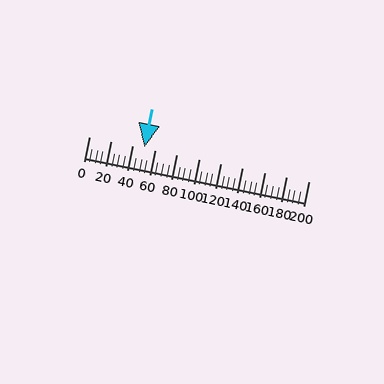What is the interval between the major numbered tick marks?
The major tick marks are spaced 20 units apart.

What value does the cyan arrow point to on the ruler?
The cyan arrow points to approximately 50.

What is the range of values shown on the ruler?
The ruler shows values from 0 to 200.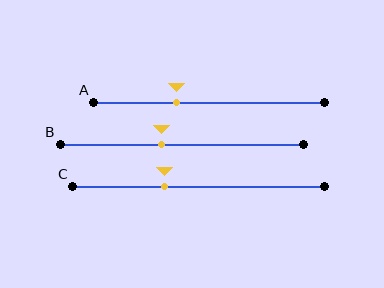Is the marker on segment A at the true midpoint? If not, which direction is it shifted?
No, the marker on segment A is shifted to the left by about 14% of the segment length.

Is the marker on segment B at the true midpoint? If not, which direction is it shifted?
No, the marker on segment B is shifted to the left by about 8% of the segment length.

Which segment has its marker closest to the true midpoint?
Segment B has its marker closest to the true midpoint.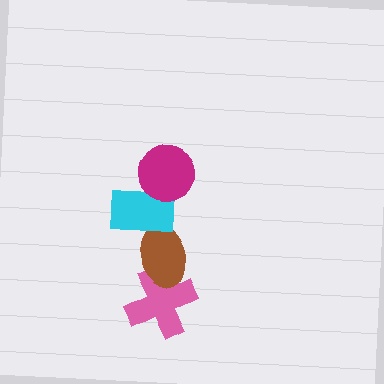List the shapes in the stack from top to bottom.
From top to bottom: the magenta circle, the cyan rectangle, the brown ellipse, the pink cross.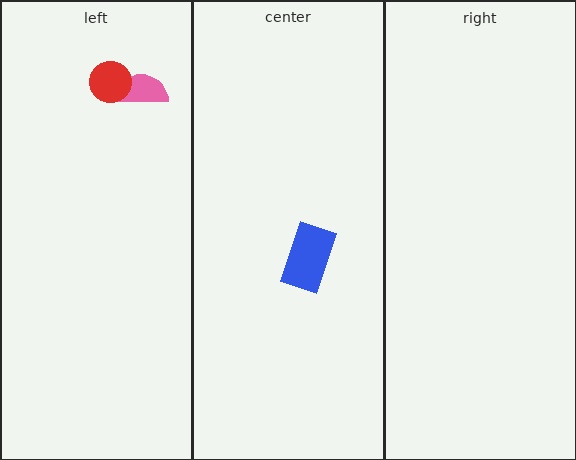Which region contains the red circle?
The left region.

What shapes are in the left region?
The pink semicircle, the red circle.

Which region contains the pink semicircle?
The left region.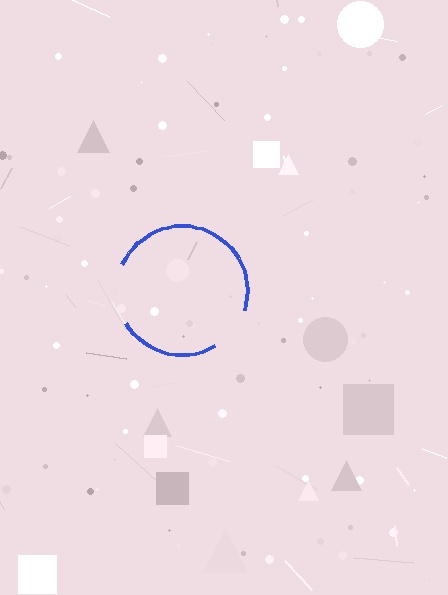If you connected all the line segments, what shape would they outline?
They would outline a circle.